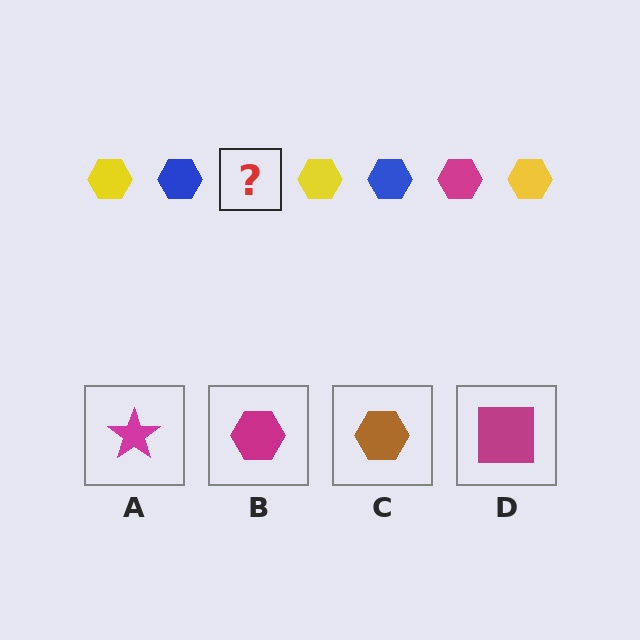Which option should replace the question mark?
Option B.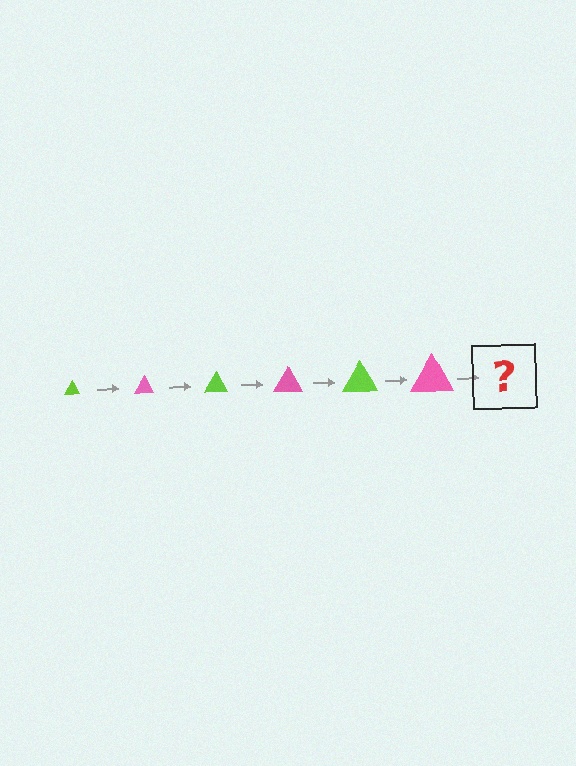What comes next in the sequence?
The next element should be a lime triangle, larger than the previous one.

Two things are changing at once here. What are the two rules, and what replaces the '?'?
The two rules are that the triangle grows larger each step and the color cycles through lime and pink. The '?' should be a lime triangle, larger than the previous one.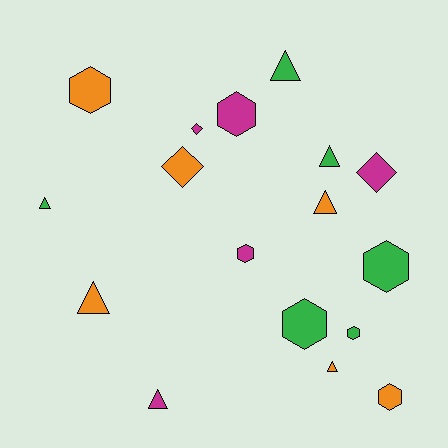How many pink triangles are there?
There are no pink triangles.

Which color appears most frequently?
Green, with 6 objects.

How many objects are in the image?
There are 17 objects.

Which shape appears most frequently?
Triangle, with 7 objects.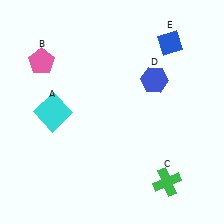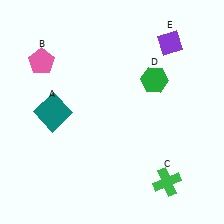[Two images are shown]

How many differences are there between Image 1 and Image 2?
There are 3 differences between the two images.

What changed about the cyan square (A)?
In Image 1, A is cyan. In Image 2, it changed to teal.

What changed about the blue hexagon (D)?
In Image 1, D is blue. In Image 2, it changed to green.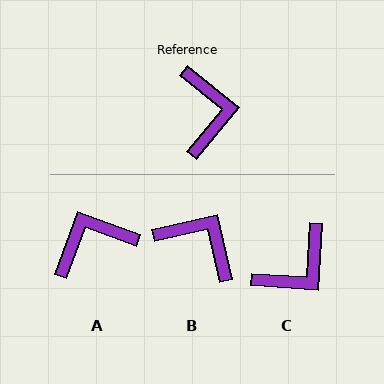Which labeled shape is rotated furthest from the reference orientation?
A, about 109 degrees away.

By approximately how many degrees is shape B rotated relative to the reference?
Approximately 52 degrees counter-clockwise.